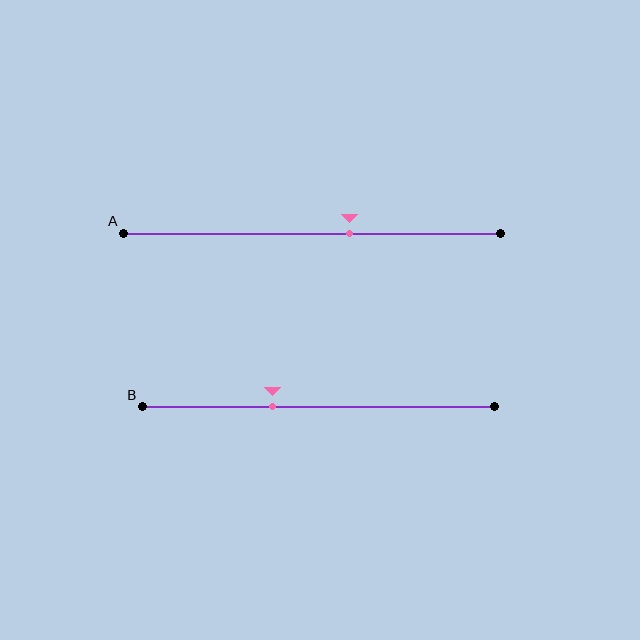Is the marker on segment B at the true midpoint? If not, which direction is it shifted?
No, the marker on segment B is shifted to the left by about 13% of the segment length.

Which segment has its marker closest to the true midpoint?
Segment A has its marker closest to the true midpoint.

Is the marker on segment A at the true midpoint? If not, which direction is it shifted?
No, the marker on segment A is shifted to the right by about 10% of the segment length.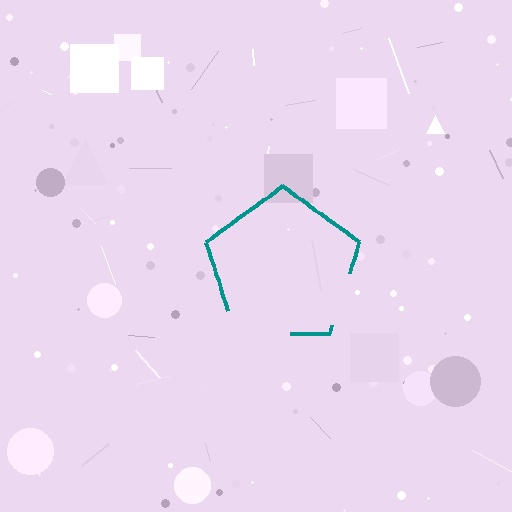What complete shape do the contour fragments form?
The contour fragments form a pentagon.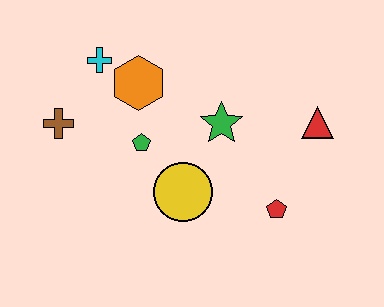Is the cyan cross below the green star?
No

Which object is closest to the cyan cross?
The orange hexagon is closest to the cyan cross.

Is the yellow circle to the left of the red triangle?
Yes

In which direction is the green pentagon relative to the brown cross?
The green pentagon is to the right of the brown cross.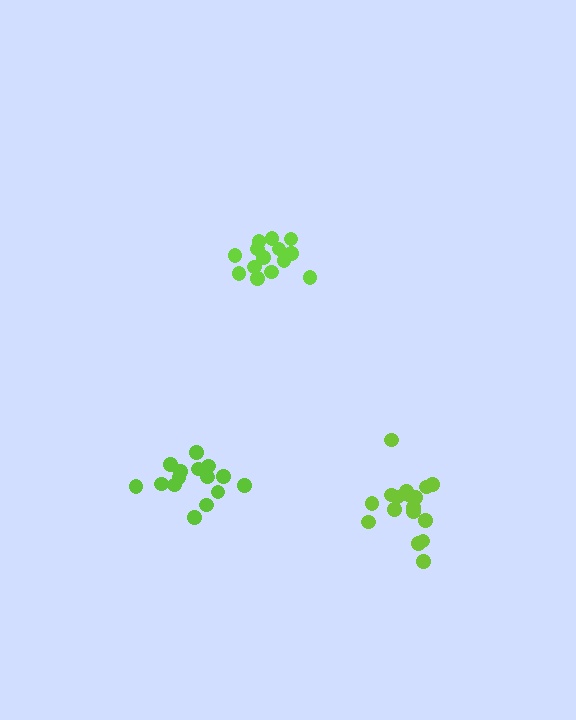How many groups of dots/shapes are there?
There are 3 groups.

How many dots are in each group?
Group 1: 17 dots, Group 2: 15 dots, Group 3: 16 dots (48 total).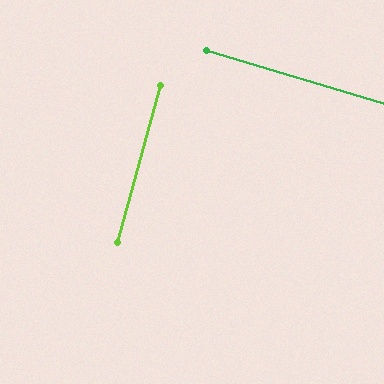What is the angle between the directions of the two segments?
Approximately 88 degrees.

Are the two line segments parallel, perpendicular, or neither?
Perpendicular — they meet at approximately 88°.